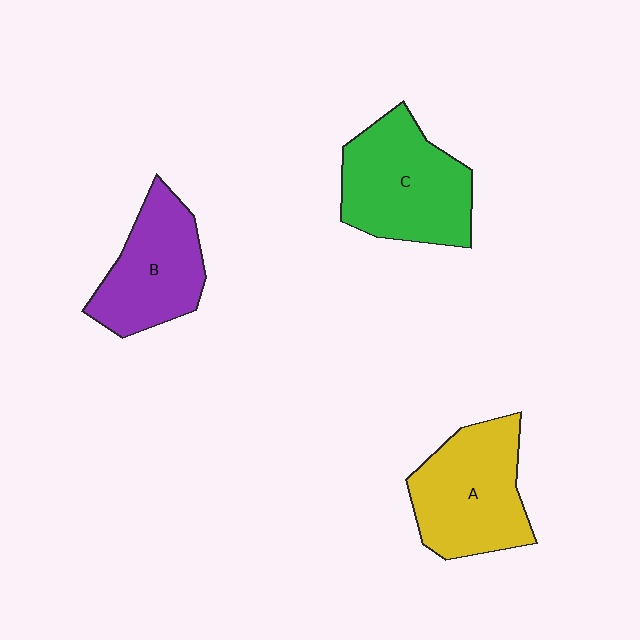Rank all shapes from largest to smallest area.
From largest to smallest: C (green), A (yellow), B (purple).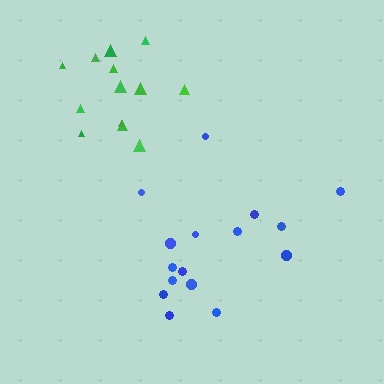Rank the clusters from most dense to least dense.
green, blue.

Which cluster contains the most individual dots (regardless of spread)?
Blue (16).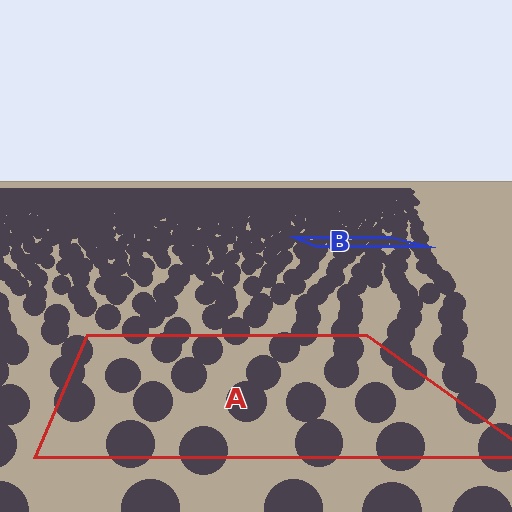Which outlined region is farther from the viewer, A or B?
Region B is farther from the viewer — the texture elements inside it appear smaller and more densely packed.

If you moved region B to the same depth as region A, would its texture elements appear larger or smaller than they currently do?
They would appear larger. At a closer depth, the same texture elements are projected at a bigger on-screen size.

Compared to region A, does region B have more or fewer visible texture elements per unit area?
Region B has more texture elements per unit area — they are packed more densely because it is farther away.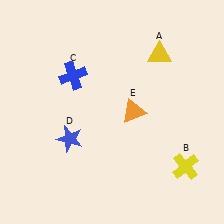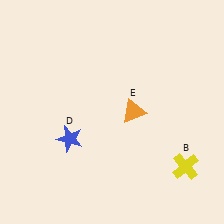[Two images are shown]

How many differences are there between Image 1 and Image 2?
There are 2 differences between the two images.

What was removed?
The blue cross (C), the yellow triangle (A) were removed in Image 2.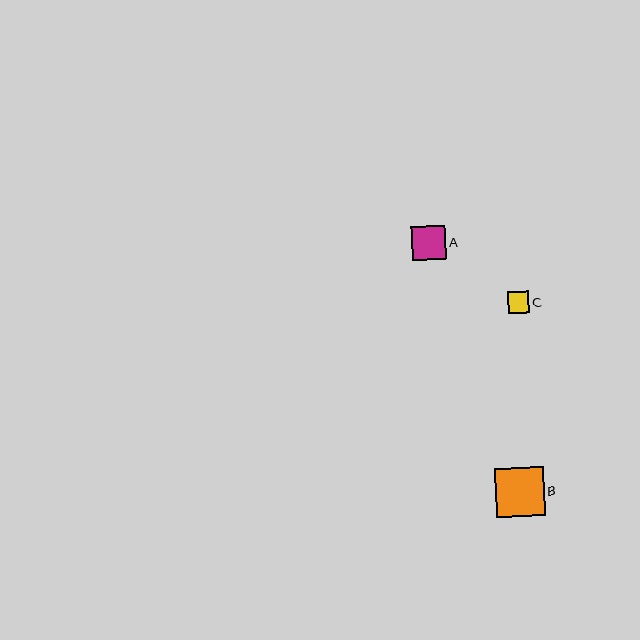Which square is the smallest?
Square C is the smallest with a size of approximately 21 pixels.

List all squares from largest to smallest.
From largest to smallest: B, A, C.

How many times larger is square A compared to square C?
Square A is approximately 1.6 times the size of square C.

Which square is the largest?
Square B is the largest with a size of approximately 49 pixels.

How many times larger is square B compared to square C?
Square B is approximately 2.3 times the size of square C.